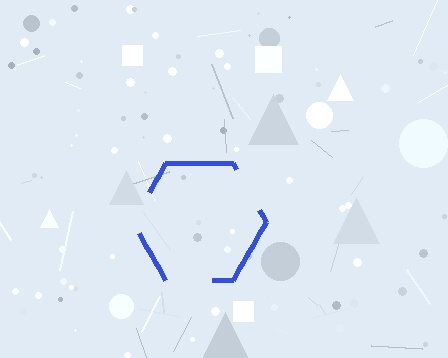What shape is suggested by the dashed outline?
The dashed outline suggests a hexagon.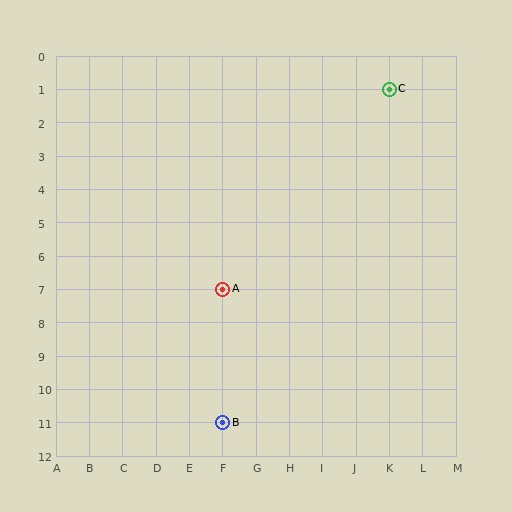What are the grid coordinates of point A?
Point A is at grid coordinates (F, 7).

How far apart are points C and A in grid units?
Points C and A are 5 columns and 6 rows apart (about 7.8 grid units diagonally).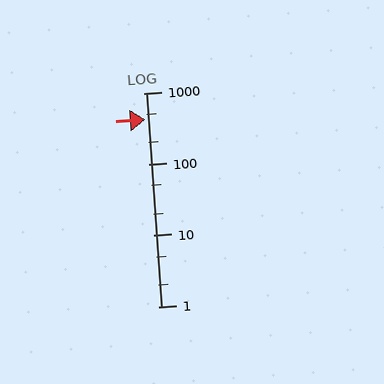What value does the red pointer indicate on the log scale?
The pointer indicates approximately 420.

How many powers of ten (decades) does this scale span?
The scale spans 3 decades, from 1 to 1000.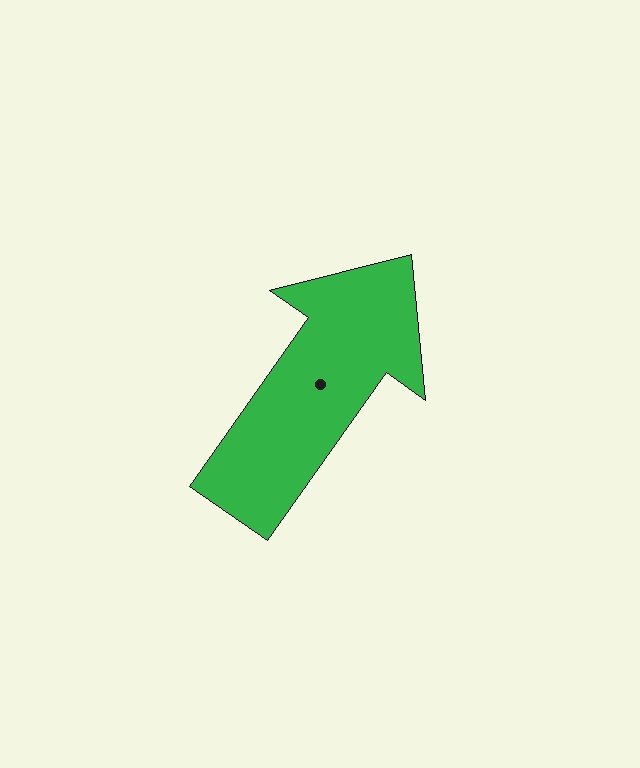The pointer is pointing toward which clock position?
Roughly 1 o'clock.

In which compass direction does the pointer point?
Northeast.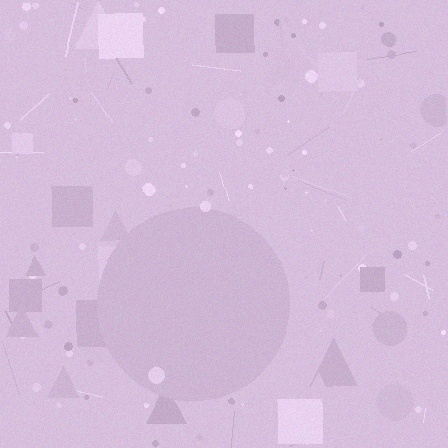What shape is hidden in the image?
A circle is hidden in the image.